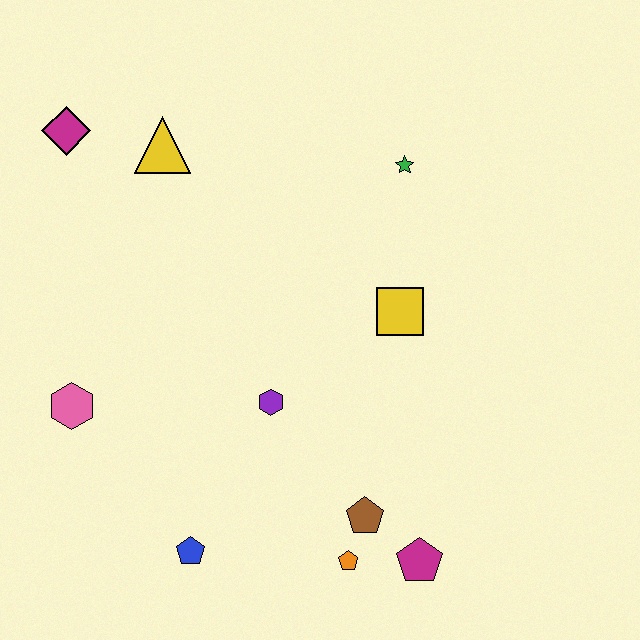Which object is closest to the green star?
The yellow square is closest to the green star.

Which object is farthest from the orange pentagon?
The magenta diamond is farthest from the orange pentagon.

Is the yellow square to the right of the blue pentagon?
Yes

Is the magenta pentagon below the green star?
Yes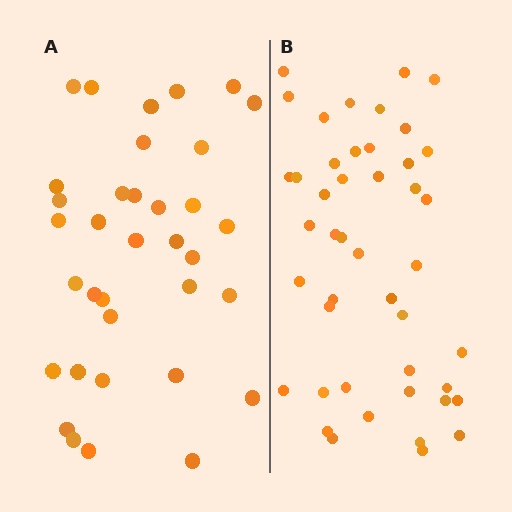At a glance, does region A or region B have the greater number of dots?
Region B (the right region) has more dots.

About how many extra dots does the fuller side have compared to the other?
Region B has roughly 10 or so more dots than region A.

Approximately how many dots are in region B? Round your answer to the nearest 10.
About 40 dots. (The exact count is 45, which rounds to 40.)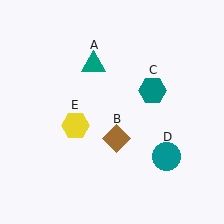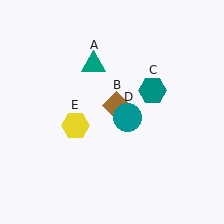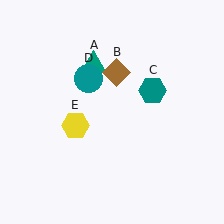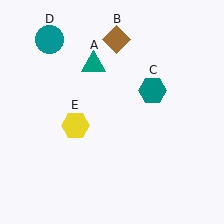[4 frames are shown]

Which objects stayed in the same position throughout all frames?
Teal triangle (object A) and teal hexagon (object C) and yellow hexagon (object E) remained stationary.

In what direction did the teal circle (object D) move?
The teal circle (object D) moved up and to the left.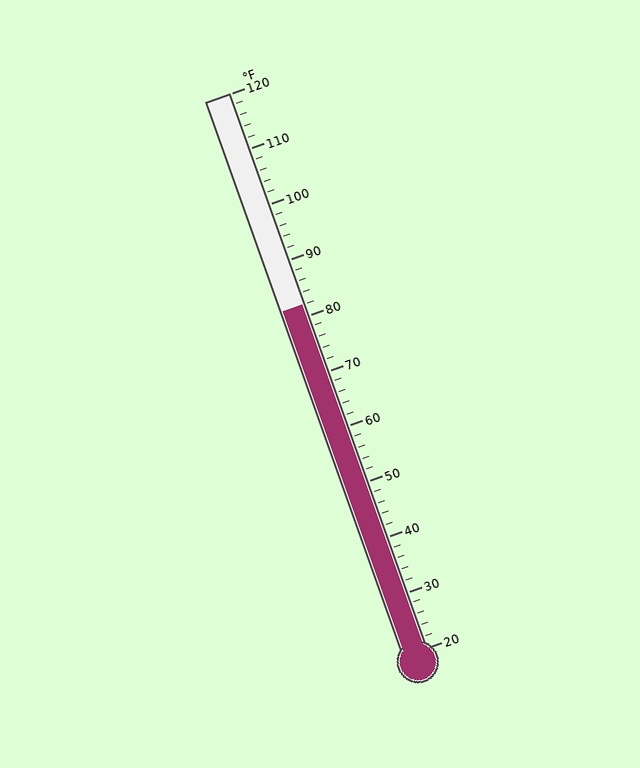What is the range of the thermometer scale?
The thermometer scale ranges from 20°F to 120°F.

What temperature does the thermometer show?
The thermometer shows approximately 82°F.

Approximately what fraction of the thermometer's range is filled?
The thermometer is filled to approximately 60% of its range.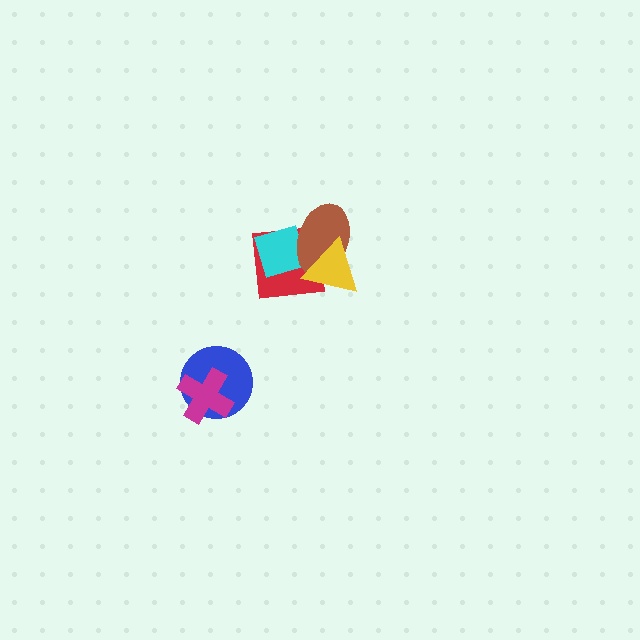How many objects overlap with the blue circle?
1 object overlaps with the blue circle.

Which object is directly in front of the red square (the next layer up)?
The cyan diamond is directly in front of the red square.